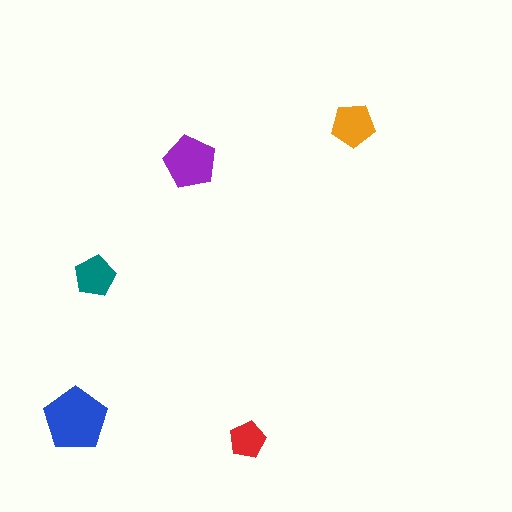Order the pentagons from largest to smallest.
the blue one, the purple one, the orange one, the teal one, the red one.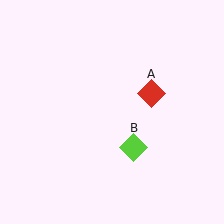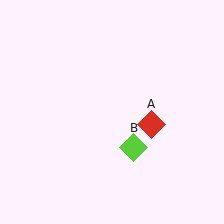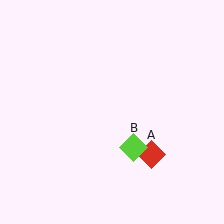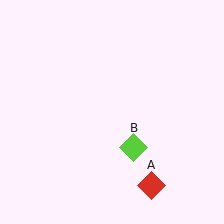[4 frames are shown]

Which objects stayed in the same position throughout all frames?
Lime diamond (object B) remained stationary.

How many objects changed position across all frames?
1 object changed position: red diamond (object A).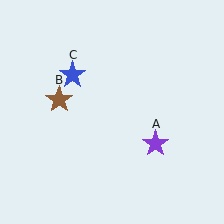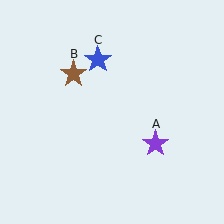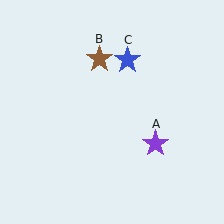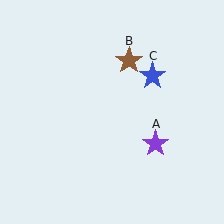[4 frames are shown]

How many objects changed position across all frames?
2 objects changed position: brown star (object B), blue star (object C).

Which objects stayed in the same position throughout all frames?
Purple star (object A) remained stationary.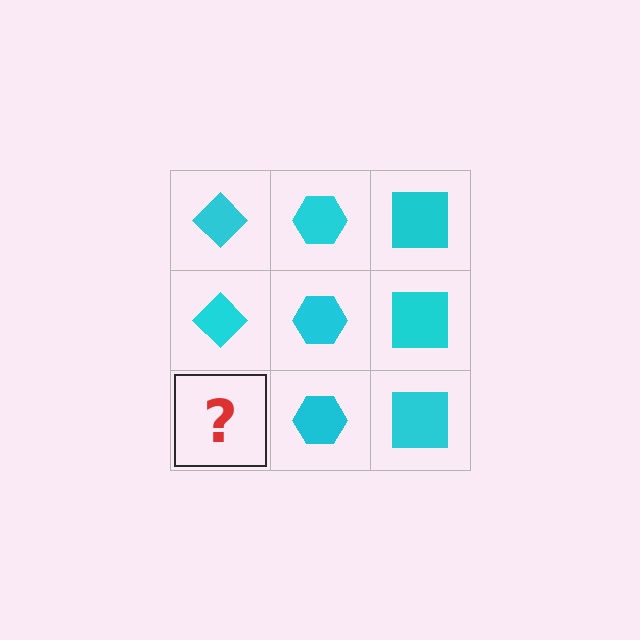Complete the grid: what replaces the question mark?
The question mark should be replaced with a cyan diamond.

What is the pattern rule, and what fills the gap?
The rule is that each column has a consistent shape. The gap should be filled with a cyan diamond.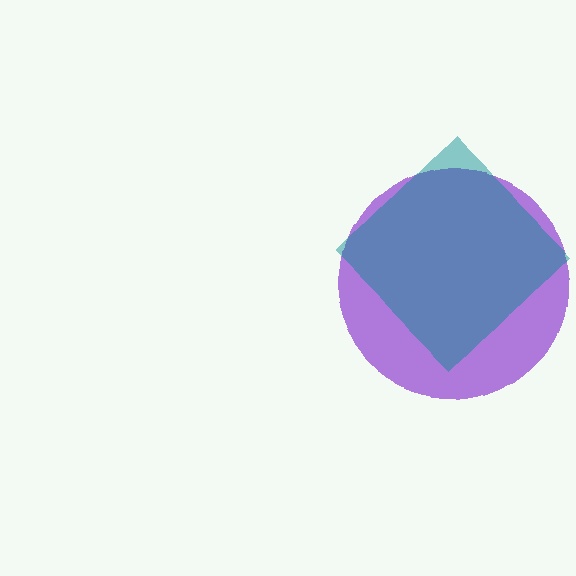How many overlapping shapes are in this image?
There are 2 overlapping shapes in the image.